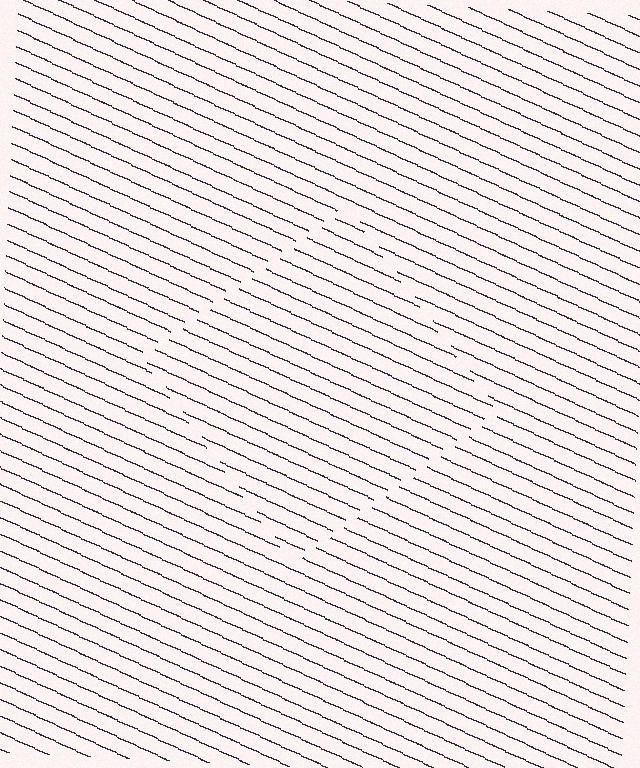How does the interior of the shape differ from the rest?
The interior of the shape contains the same grating, shifted by half a period — the contour is defined by the phase discontinuity where line-ends from the inner and outer gratings abut.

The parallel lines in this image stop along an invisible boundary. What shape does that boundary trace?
An illusory square. The interior of the shape contains the same grating, shifted by half a period — the contour is defined by the phase discontinuity where line-ends from the inner and outer gratings abut.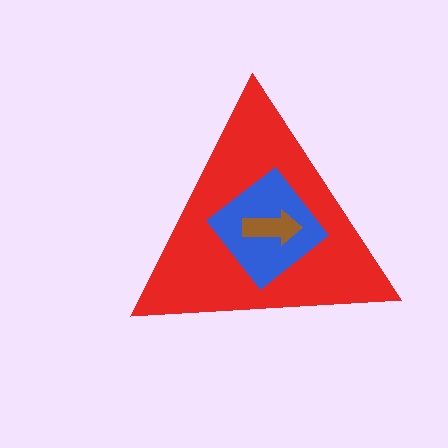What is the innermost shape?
The brown arrow.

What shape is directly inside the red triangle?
The blue diamond.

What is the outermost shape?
The red triangle.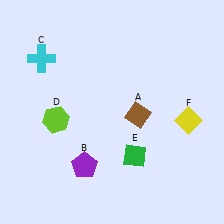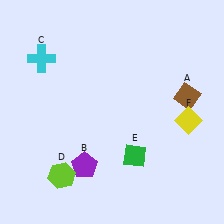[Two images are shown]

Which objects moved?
The objects that moved are: the brown diamond (A), the lime hexagon (D).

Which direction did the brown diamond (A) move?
The brown diamond (A) moved right.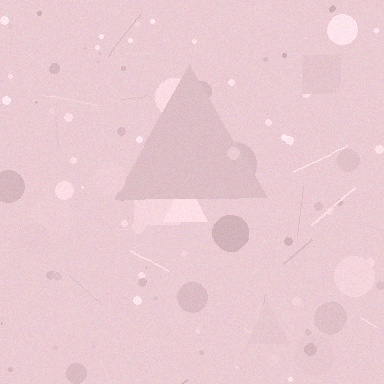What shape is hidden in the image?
A triangle is hidden in the image.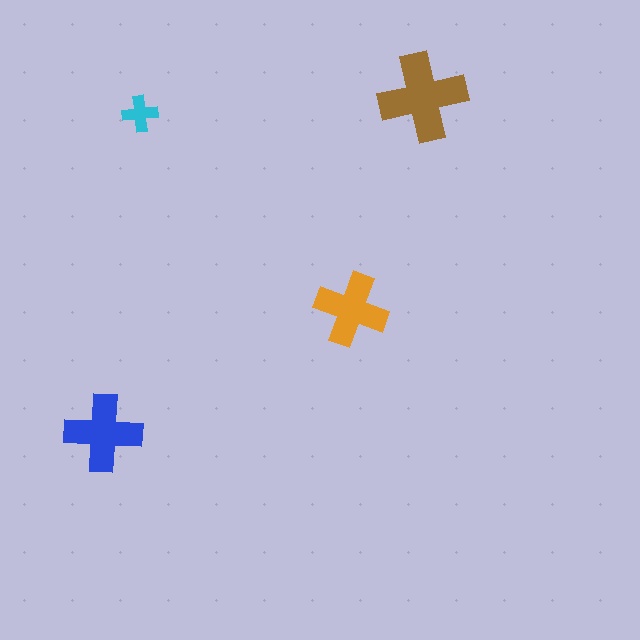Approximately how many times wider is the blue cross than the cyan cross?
About 2 times wider.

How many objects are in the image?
There are 4 objects in the image.